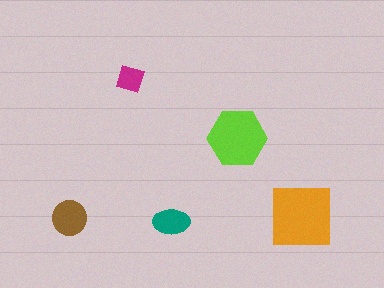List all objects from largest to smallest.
The orange square, the lime hexagon, the brown circle, the teal ellipse, the magenta diamond.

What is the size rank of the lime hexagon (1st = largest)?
2nd.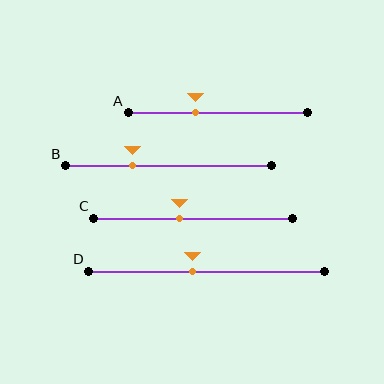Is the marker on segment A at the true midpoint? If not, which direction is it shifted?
No, the marker on segment A is shifted to the left by about 13% of the segment length.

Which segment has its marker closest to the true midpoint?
Segment D has its marker closest to the true midpoint.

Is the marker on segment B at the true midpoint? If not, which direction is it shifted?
No, the marker on segment B is shifted to the left by about 18% of the segment length.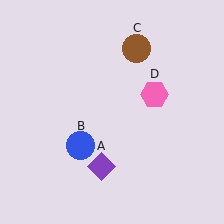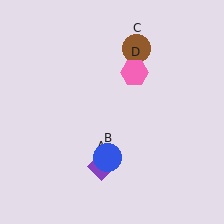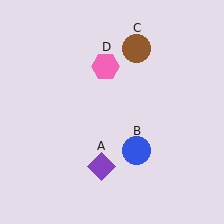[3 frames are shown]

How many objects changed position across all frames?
2 objects changed position: blue circle (object B), pink hexagon (object D).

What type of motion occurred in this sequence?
The blue circle (object B), pink hexagon (object D) rotated counterclockwise around the center of the scene.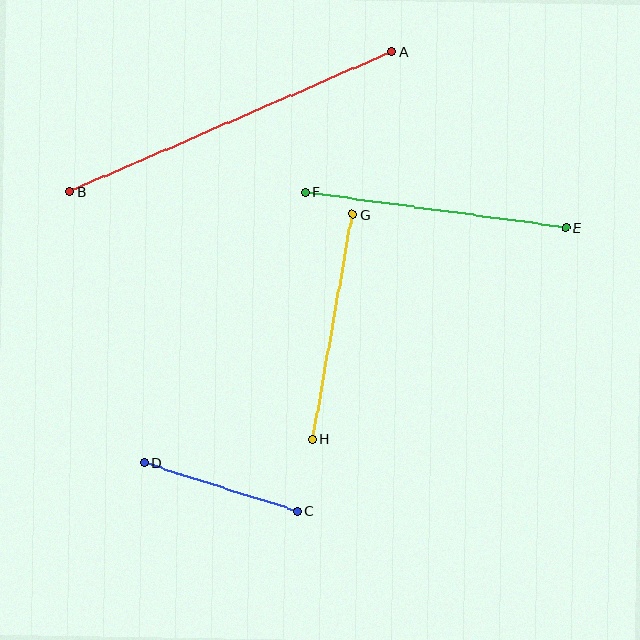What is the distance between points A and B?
The distance is approximately 351 pixels.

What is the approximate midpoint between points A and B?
The midpoint is at approximately (231, 122) pixels.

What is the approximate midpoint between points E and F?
The midpoint is at approximately (436, 210) pixels.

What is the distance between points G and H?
The distance is approximately 229 pixels.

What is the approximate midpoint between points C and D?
The midpoint is at approximately (221, 487) pixels.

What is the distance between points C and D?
The distance is approximately 161 pixels.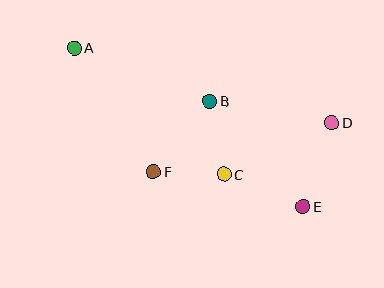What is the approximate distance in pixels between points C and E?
The distance between C and E is approximately 85 pixels.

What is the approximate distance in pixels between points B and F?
The distance between B and F is approximately 90 pixels.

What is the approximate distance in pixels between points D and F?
The distance between D and F is approximately 185 pixels.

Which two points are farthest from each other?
Points A and E are farthest from each other.